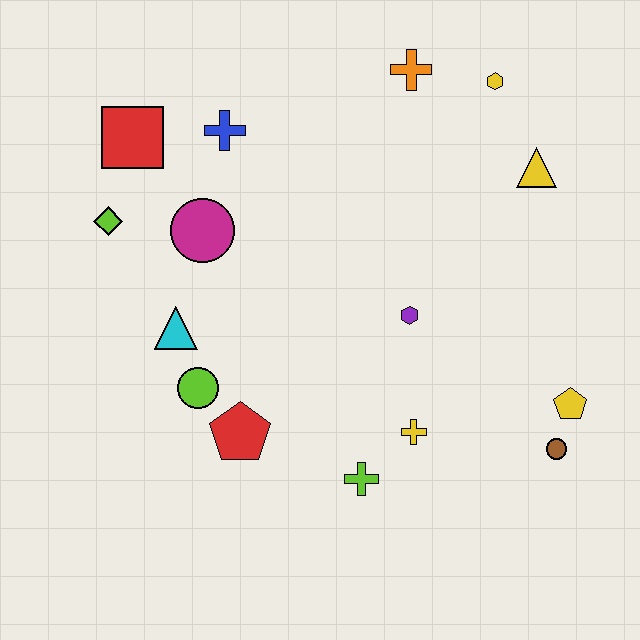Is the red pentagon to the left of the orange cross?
Yes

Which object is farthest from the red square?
The brown circle is farthest from the red square.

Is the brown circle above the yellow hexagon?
No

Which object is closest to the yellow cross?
The lime cross is closest to the yellow cross.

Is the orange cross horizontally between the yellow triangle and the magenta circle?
Yes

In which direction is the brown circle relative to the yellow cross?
The brown circle is to the right of the yellow cross.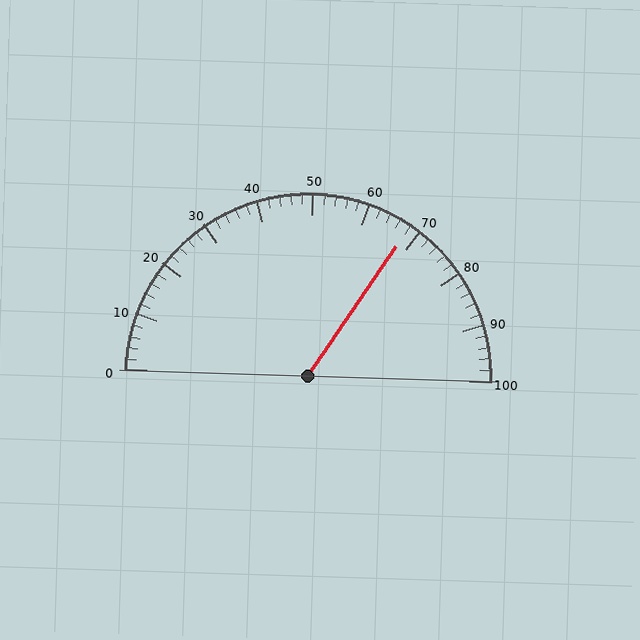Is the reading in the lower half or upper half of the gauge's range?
The reading is in the upper half of the range (0 to 100).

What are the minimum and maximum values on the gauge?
The gauge ranges from 0 to 100.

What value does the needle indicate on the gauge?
The needle indicates approximately 68.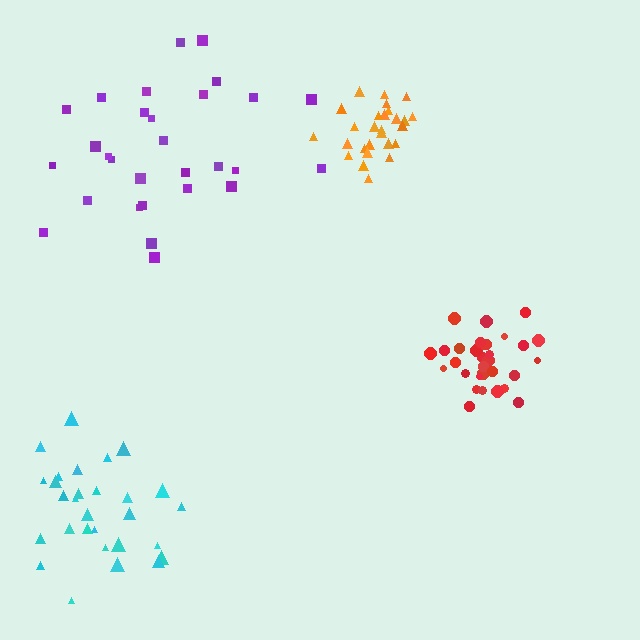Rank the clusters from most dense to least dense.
red, orange, cyan, purple.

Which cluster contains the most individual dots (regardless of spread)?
Red (32).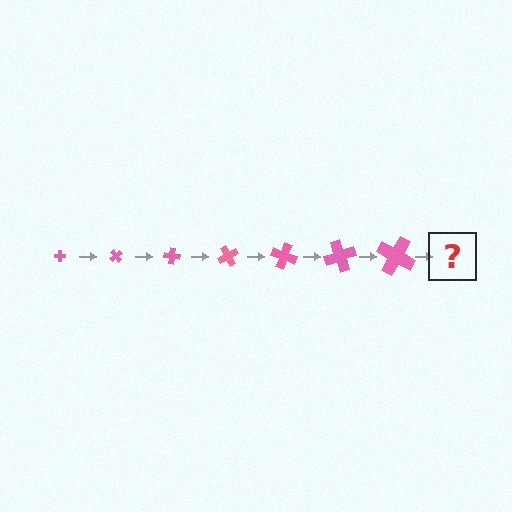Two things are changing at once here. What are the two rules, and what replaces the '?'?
The two rules are that the cross grows larger each step and it rotates 50 degrees each step. The '?' should be a cross, larger than the previous one and rotated 350 degrees from the start.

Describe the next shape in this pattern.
It should be a cross, larger than the previous one and rotated 350 degrees from the start.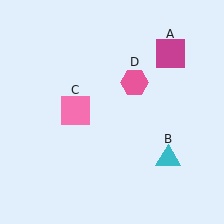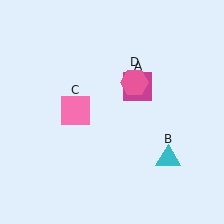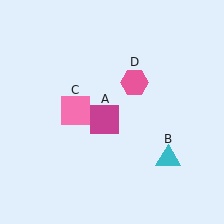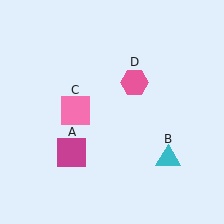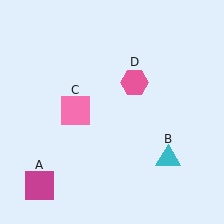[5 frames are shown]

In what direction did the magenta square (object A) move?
The magenta square (object A) moved down and to the left.